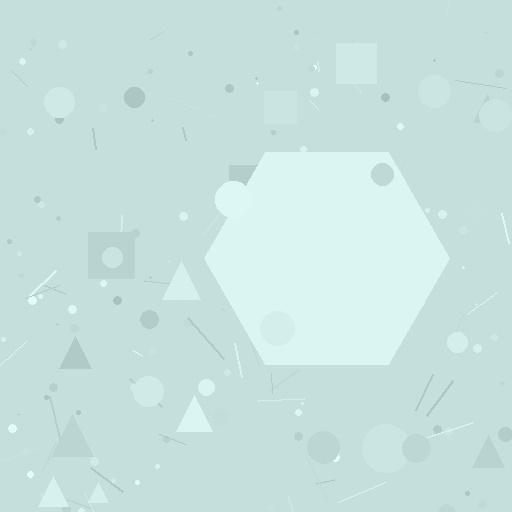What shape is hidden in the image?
A hexagon is hidden in the image.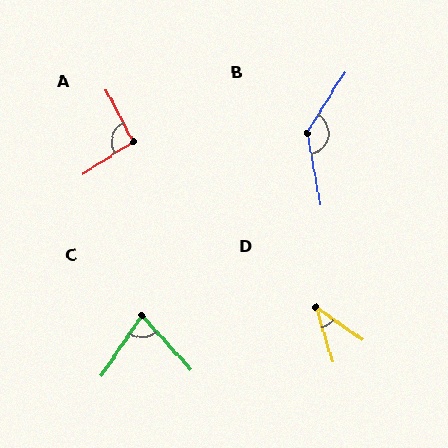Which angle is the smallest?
D, at approximately 37 degrees.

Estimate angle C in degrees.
Approximately 76 degrees.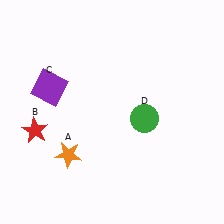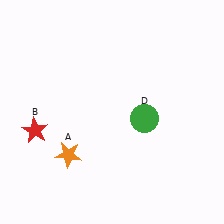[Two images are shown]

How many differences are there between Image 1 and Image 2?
There is 1 difference between the two images.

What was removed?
The purple square (C) was removed in Image 2.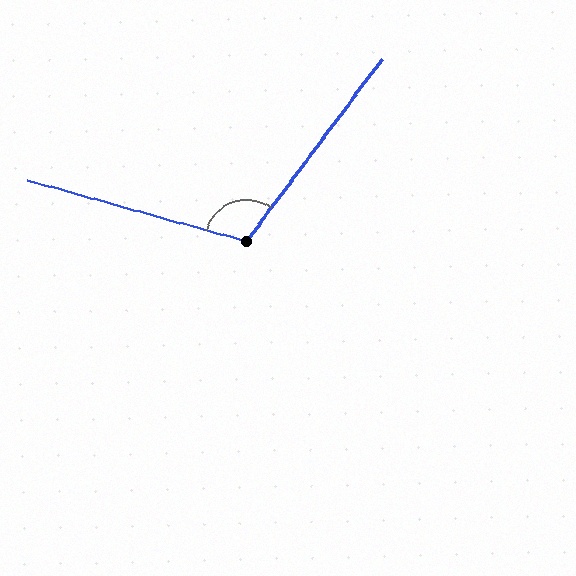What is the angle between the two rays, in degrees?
Approximately 111 degrees.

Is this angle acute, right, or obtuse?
It is obtuse.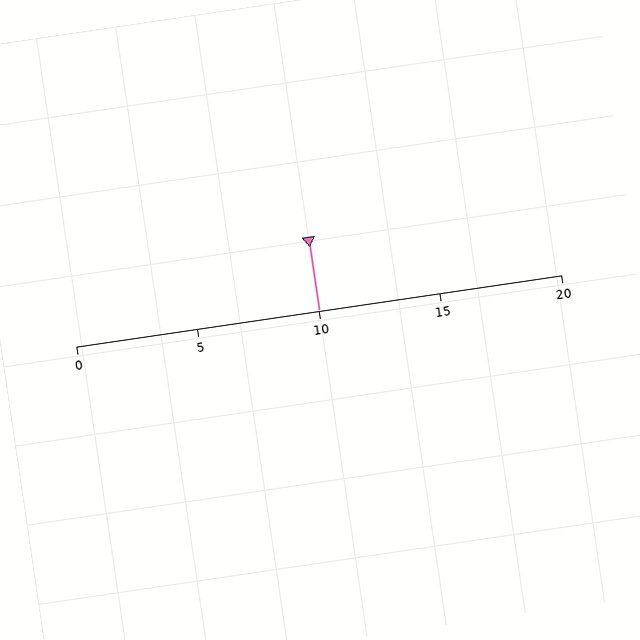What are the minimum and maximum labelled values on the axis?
The axis runs from 0 to 20.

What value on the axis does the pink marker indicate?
The marker indicates approximately 10.